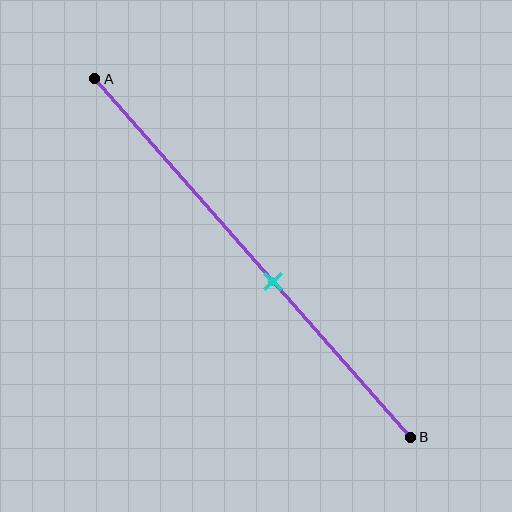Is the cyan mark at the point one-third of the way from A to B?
No, the mark is at about 55% from A, not at the 33% one-third point.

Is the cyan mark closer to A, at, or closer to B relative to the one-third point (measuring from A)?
The cyan mark is closer to point B than the one-third point of segment AB.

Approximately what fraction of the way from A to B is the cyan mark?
The cyan mark is approximately 55% of the way from A to B.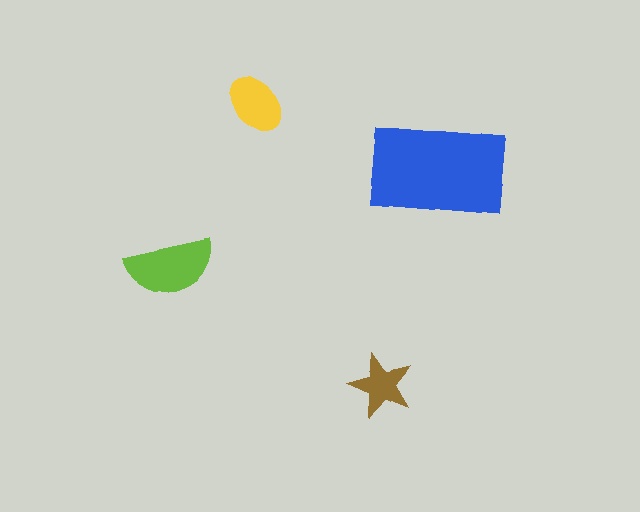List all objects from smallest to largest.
The brown star, the yellow ellipse, the lime semicircle, the blue rectangle.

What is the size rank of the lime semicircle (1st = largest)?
2nd.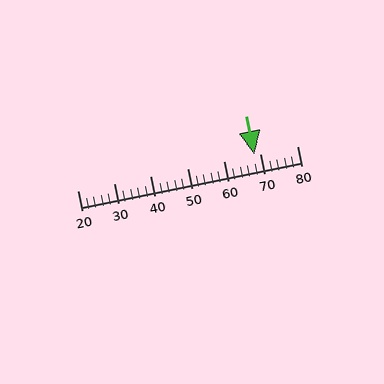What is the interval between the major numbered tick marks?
The major tick marks are spaced 10 units apart.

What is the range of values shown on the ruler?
The ruler shows values from 20 to 80.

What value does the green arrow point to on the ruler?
The green arrow points to approximately 68.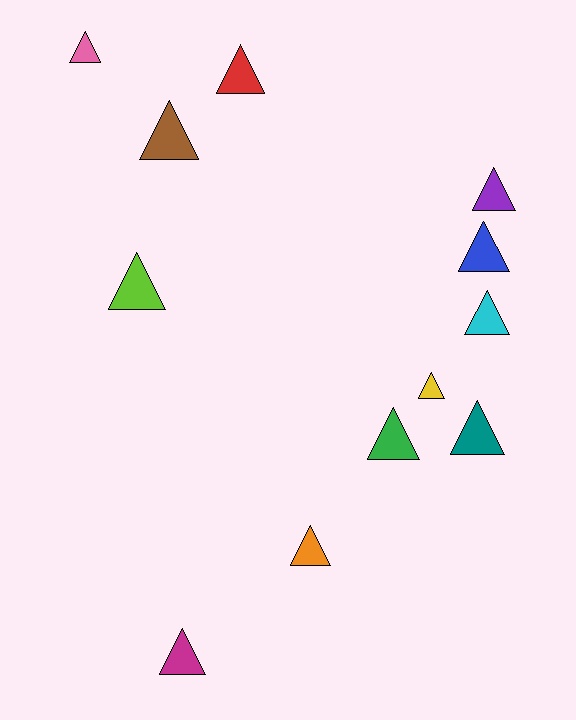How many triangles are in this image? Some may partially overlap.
There are 12 triangles.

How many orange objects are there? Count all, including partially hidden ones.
There is 1 orange object.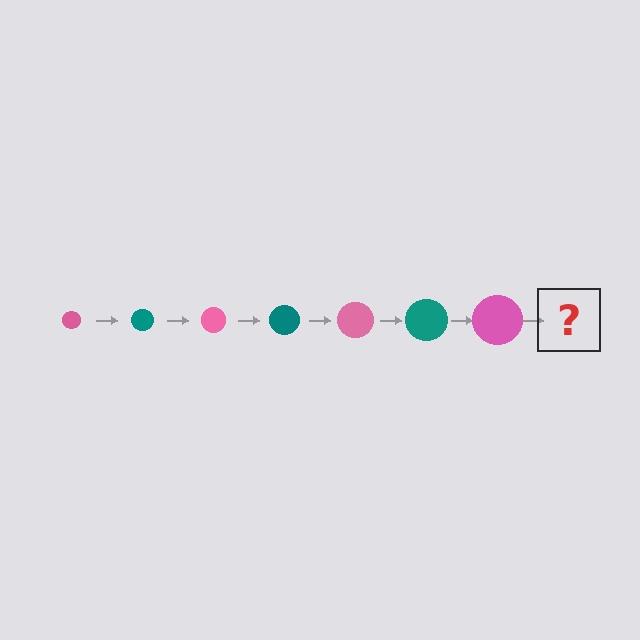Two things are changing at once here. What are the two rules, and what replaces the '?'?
The two rules are that the circle grows larger each step and the color cycles through pink and teal. The '?' should be a teal circle, larger than the previous one.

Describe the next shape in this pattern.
It should be a teal circle, larger than the previous one.